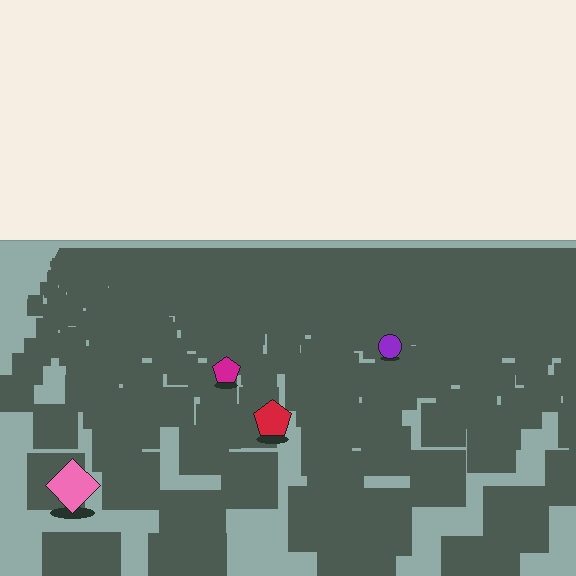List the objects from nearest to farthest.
From nearest to farthest: the pink diamond, the red pentagon, the magenta pentagon, the purple circle.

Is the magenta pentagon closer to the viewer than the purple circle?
Yes. The magenta pentagon is closer — you can tell from the texture gradient: the ground texture is coarser near it.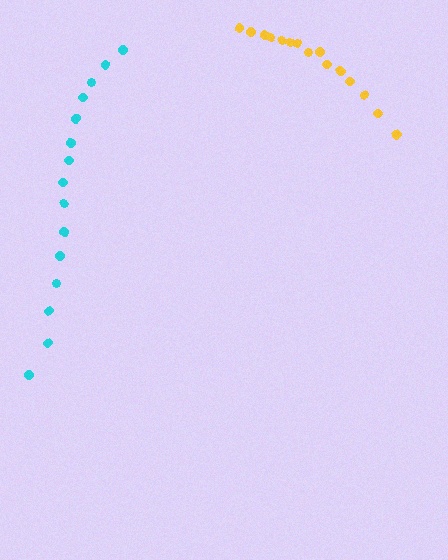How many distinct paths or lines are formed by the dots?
There are 2 distinct paths.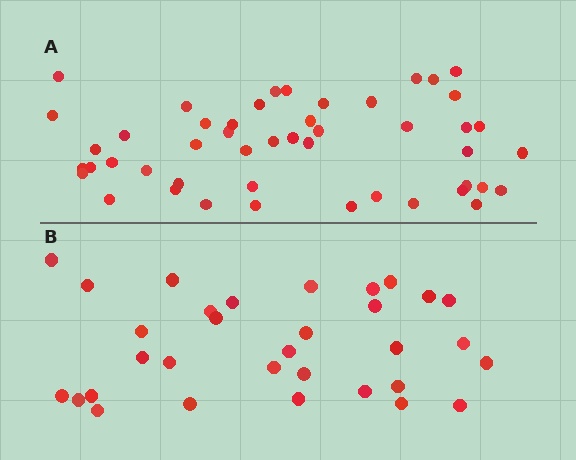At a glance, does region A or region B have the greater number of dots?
Region A (the top region) has more dots.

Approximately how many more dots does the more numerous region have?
Region A has approximately 15 more dots than region B.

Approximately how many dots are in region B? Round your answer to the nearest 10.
About 30 dots. (The exact count is 32, which rounds to 30.)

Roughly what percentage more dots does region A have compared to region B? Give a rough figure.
About 50% more.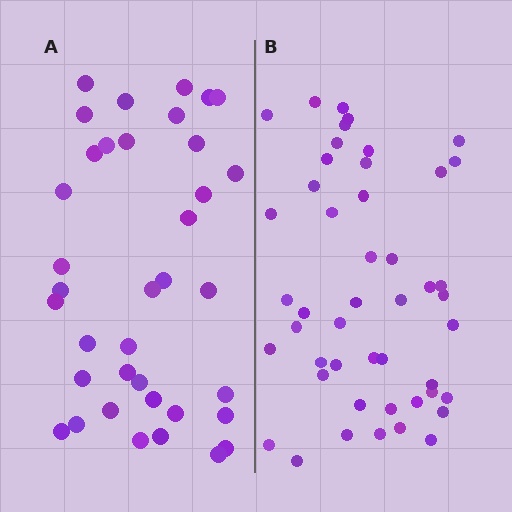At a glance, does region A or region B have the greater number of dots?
Region B (the right region) has more dots.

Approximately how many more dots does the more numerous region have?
Region B has roughly 10 or so more dots than region A.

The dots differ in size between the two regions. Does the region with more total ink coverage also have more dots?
No. Region A has more total ink coverage because its dots are larger, but region B actually contains more individual dots. Total area can be misleading — the number of items is what matters here.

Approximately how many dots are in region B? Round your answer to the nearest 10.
About 50 dots. (The exact count is 47, which rounds to 50.)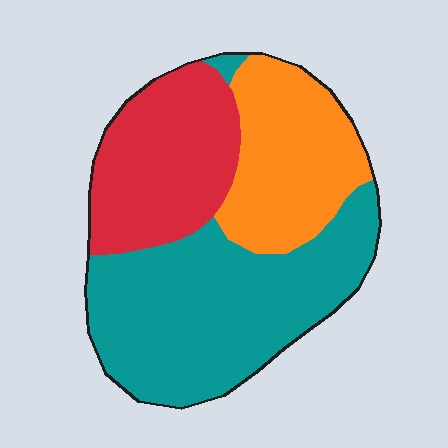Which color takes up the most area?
Teal, at roughly 45%.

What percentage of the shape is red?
Red covers about 25% of the shape.